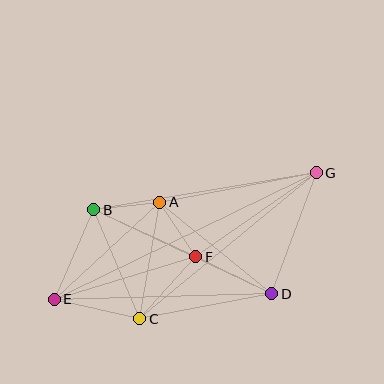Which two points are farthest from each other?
Points E and G are farthest from each other.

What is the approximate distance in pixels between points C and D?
The distance between C and D is approximately 135 pixels.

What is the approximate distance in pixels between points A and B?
The distance between A and B is approximately 66 pixels.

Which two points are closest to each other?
Points A and F are closest to each other.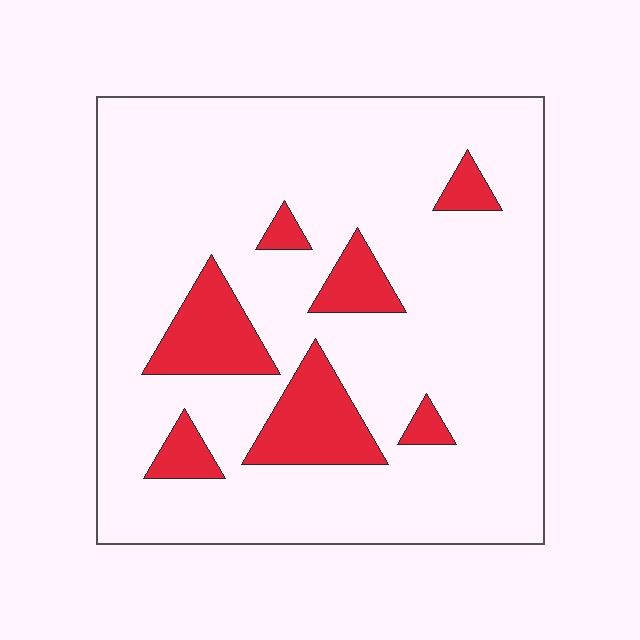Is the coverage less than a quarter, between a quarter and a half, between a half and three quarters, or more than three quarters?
Less than a quarter.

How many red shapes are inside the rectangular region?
7.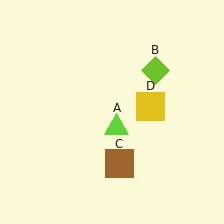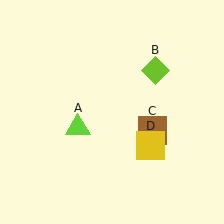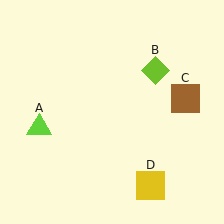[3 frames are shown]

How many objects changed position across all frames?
3 objects changed position: lime triangle (object A), brown square (object C), yellow square (object D).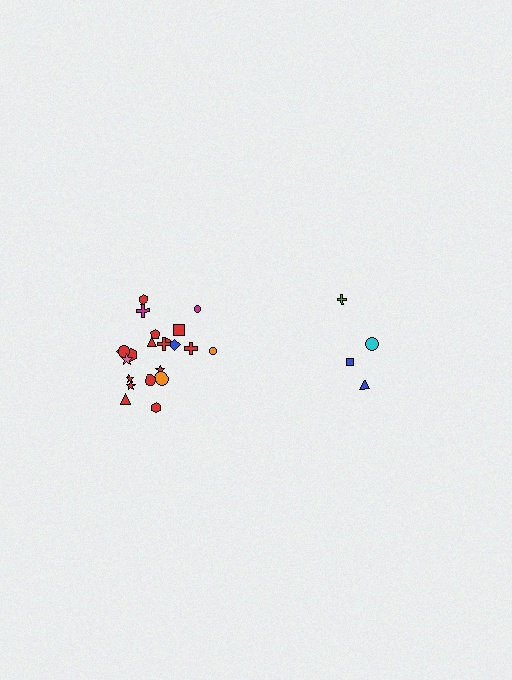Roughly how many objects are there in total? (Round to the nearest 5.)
Roughly 25 objects in total.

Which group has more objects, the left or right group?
The left group.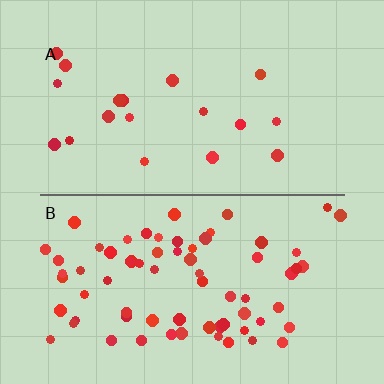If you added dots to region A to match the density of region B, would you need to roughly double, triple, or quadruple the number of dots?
Approximately quadruple.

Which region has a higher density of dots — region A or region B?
B (the bottom).